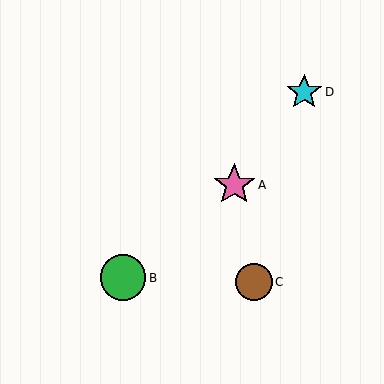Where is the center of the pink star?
The center of the pink star is at (234, 185).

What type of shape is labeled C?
Shape C is a brown circle.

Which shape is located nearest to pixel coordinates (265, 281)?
The brown circle (labeled C) at (254, 282) is nearest to that location.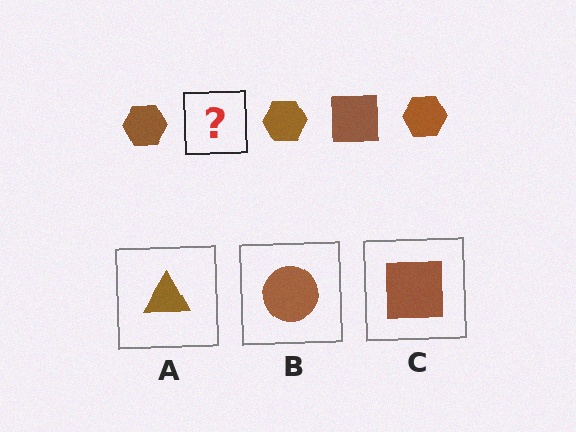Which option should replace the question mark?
Option C.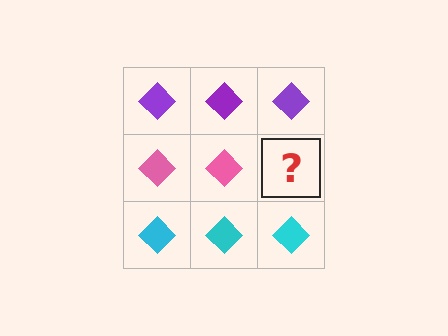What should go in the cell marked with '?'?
The missing cell should contain a pink diamond.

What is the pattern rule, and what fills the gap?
The rule is that each row has a consistent color. The gap should be filled with a pink diamond.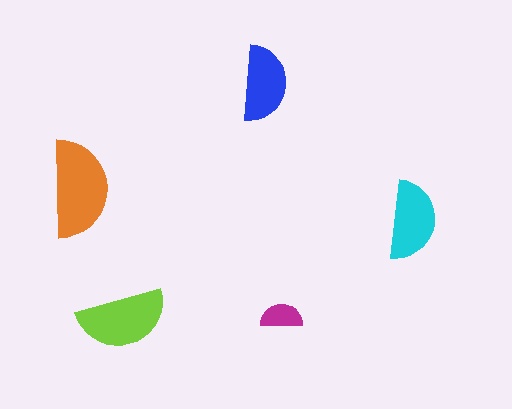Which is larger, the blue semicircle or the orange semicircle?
The orange one.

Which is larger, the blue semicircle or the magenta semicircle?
The blue one.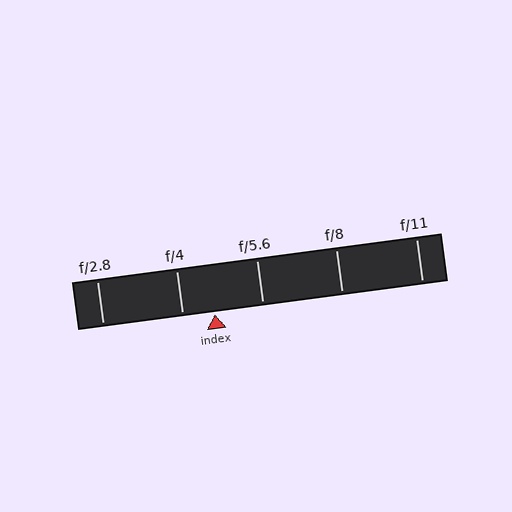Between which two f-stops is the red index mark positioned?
The index mark is between f/4 and f/5.6.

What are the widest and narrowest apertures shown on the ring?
The widest aperture shown is f/2.8 and the narrowest is f/11.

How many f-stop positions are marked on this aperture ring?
There are 5 f-stop positions marked.